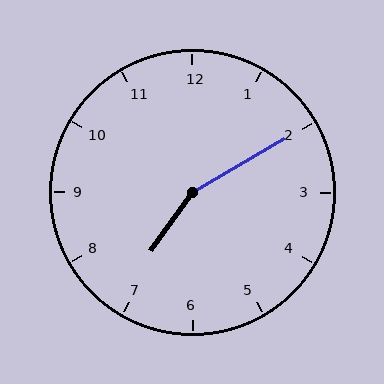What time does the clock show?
7:10.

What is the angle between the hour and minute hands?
Approximately 155 degrees.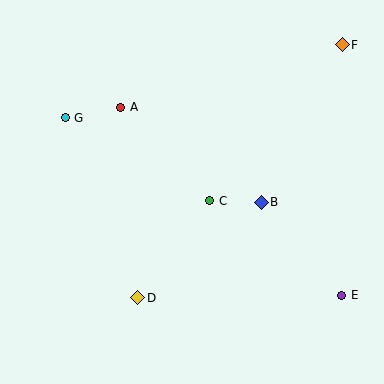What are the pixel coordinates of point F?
Point F is at (342, 45).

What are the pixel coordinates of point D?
Point D is at (138, 298).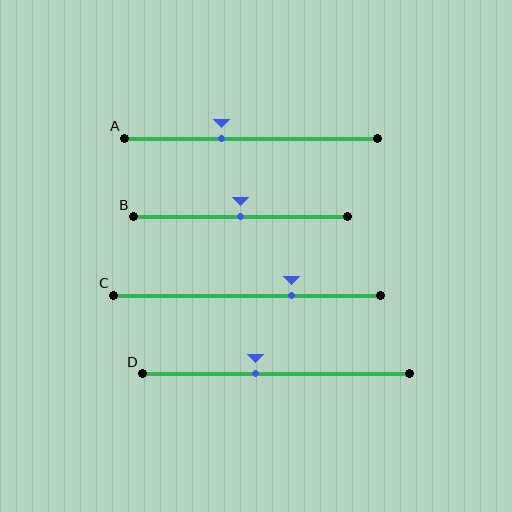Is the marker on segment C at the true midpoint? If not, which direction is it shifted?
No, the marker on segment C is shifted to the right by about 17% of the segment length.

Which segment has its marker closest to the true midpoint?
Segment B has its marker closest to the true midpoint.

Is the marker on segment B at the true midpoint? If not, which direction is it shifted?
Yes, the marker on segment B is at the true midpoint.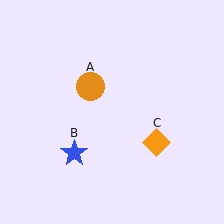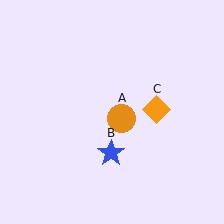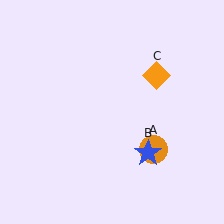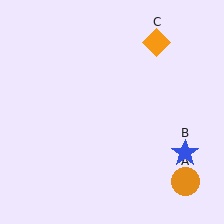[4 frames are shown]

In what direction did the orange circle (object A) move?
The orange circle (object A) moved down and to the right.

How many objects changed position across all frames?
3 objects changed position: orange circle (object A), blue star (object B), orange diamond (object C).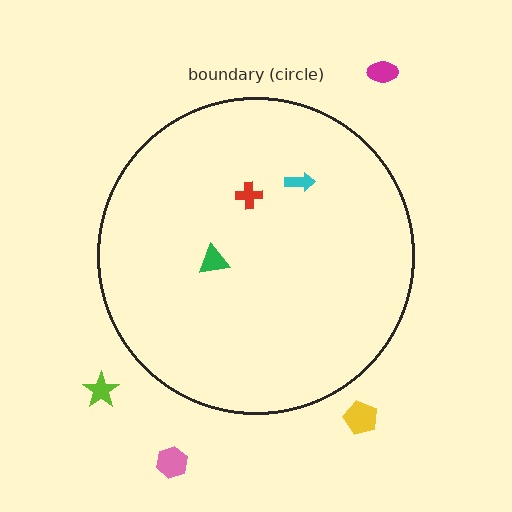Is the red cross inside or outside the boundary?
Inside.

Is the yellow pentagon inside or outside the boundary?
Outside.